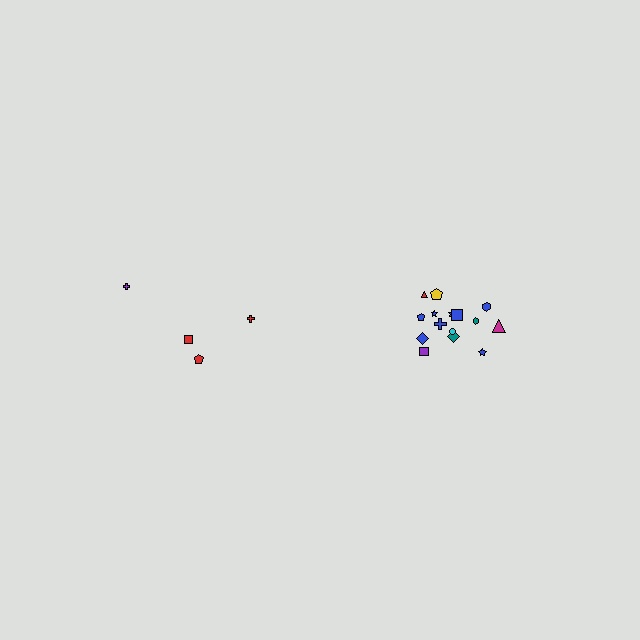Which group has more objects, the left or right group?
The right group.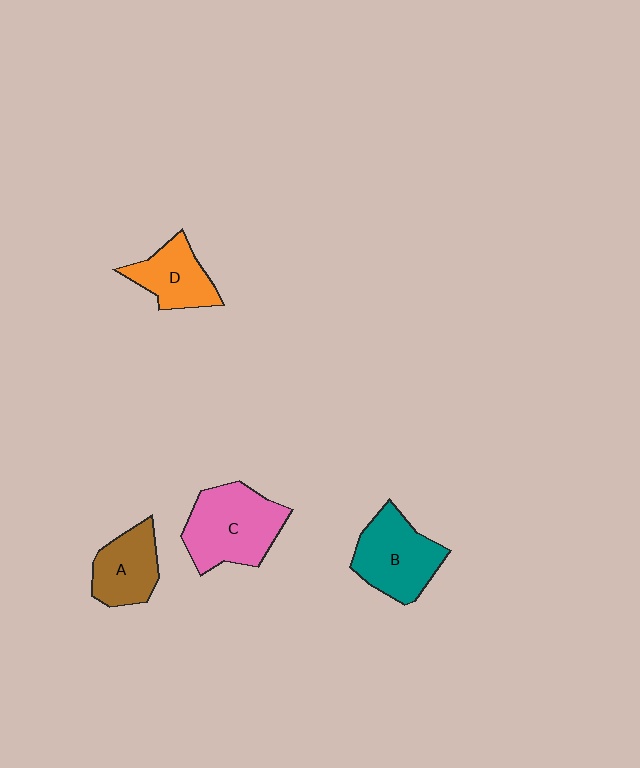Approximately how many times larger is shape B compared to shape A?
Approximately 1.3 times.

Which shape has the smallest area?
Shape D (orange).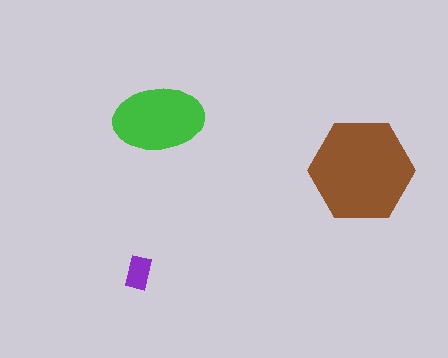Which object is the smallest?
The purple rectangle.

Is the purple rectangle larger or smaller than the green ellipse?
Smaller.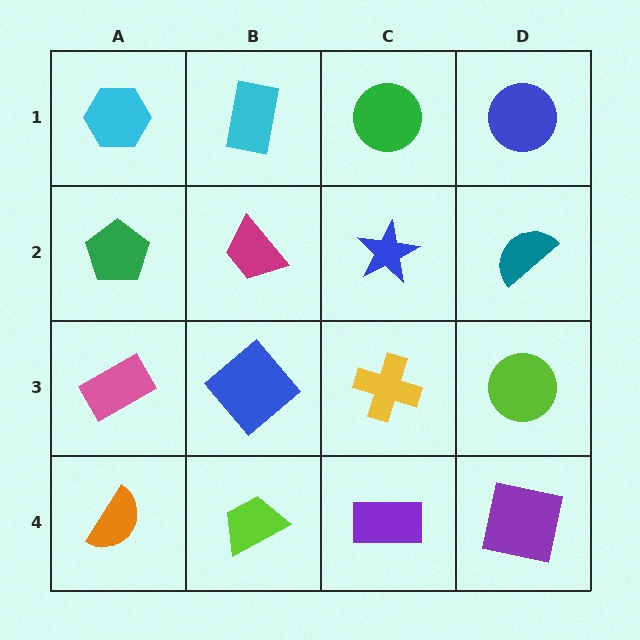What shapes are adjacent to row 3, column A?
A green pentagon (row 2, column A), an orange semicircle (row 4, column A), a blue diamond (row 3, column B).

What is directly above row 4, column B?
A blue diamond.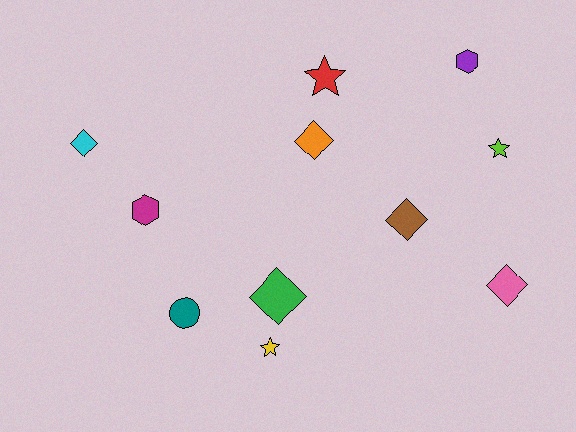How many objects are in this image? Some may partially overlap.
There are 11 objects.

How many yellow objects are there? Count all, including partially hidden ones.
There is 1 yellow object.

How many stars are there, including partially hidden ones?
There are 3 stars.